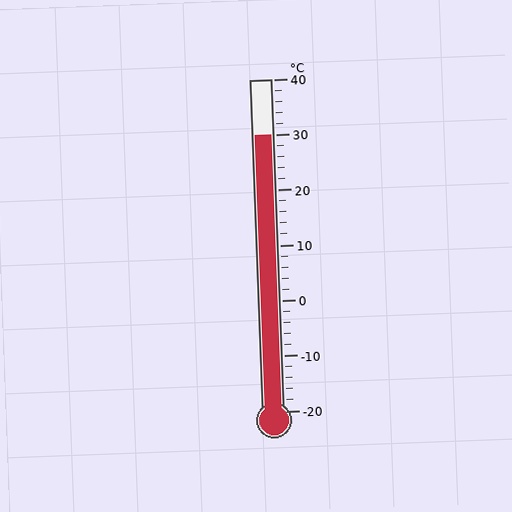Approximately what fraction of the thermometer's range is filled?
The thermometer is filled to approximately 85% of its range.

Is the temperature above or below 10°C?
The temperature is above 10°C.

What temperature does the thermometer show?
The thermometer shows approximately 30°C.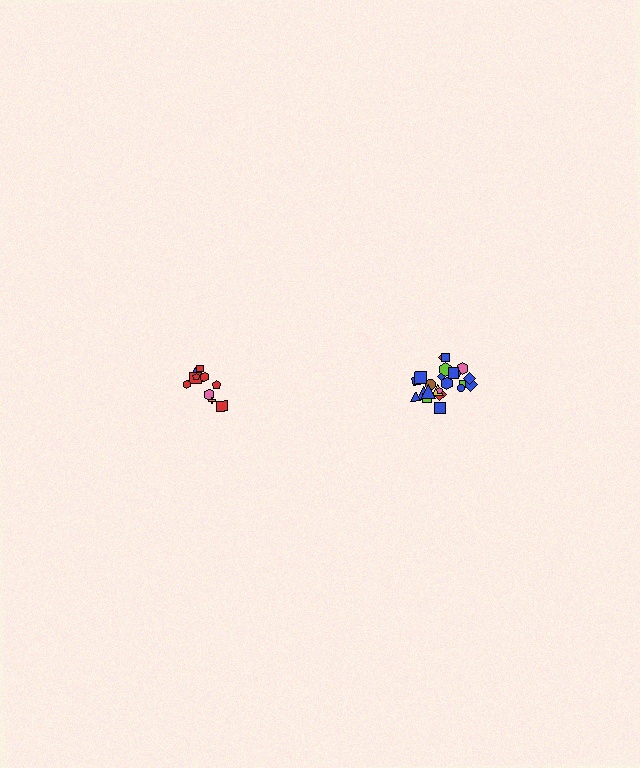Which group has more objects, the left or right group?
The right group.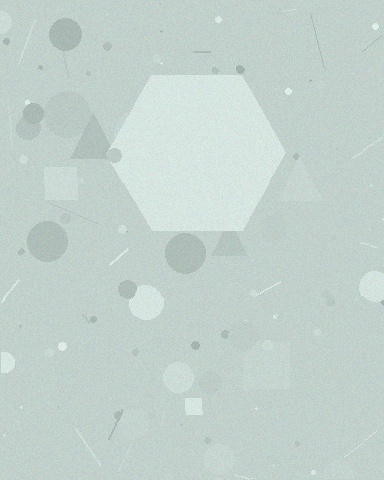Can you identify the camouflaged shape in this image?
The camouflaged shape is a hexagon.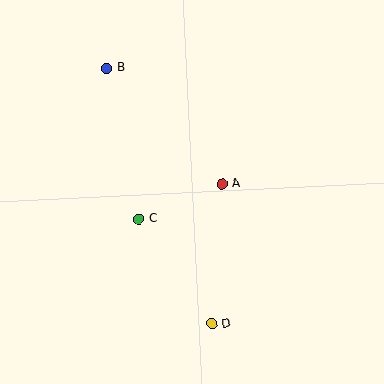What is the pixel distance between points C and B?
The distance between C and B is 154 pixels.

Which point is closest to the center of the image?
Point A at (222, 184) is closest to the center.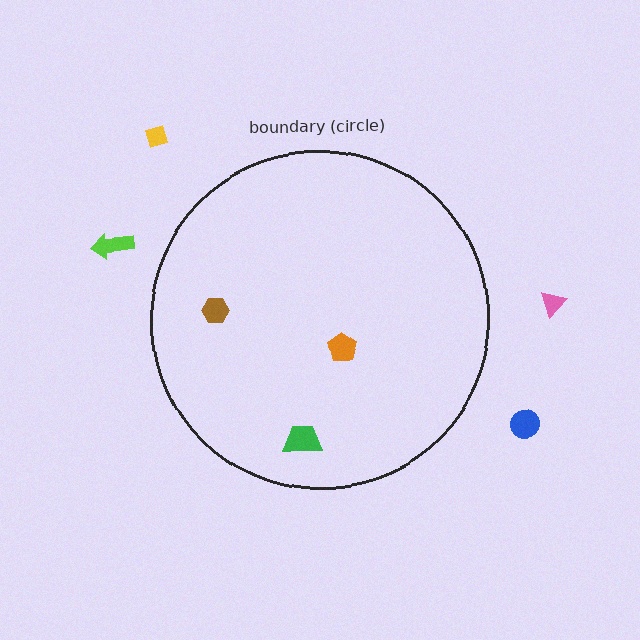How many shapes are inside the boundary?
3 inside, 4 outside.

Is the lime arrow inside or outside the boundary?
Outside.